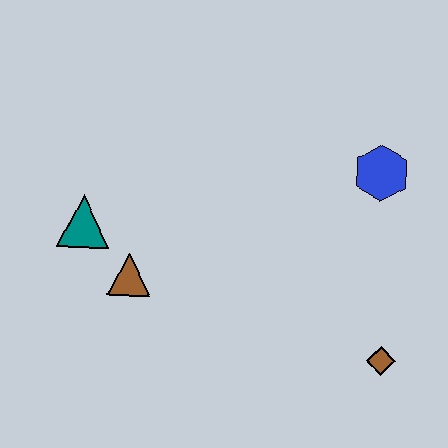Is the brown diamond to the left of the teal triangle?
No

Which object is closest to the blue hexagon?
The brown diamond is closest to the blue hexagon.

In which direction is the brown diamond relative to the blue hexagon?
The brown diamond is below the blue hexagon.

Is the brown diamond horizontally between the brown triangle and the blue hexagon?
No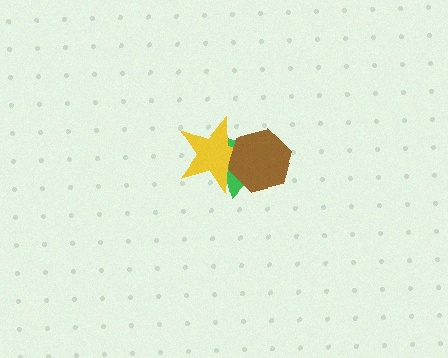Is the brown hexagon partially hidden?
No, no other shape covers it.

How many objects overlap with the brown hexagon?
2 objects overlap with the brown hexagon.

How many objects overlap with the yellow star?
2 objects overlap with the yellow star.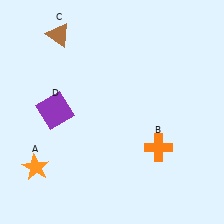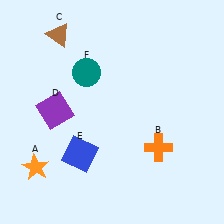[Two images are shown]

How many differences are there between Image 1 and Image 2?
There are 2 differences between the two images.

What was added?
A blue square (E), a teal circle (F) were added in Image 2.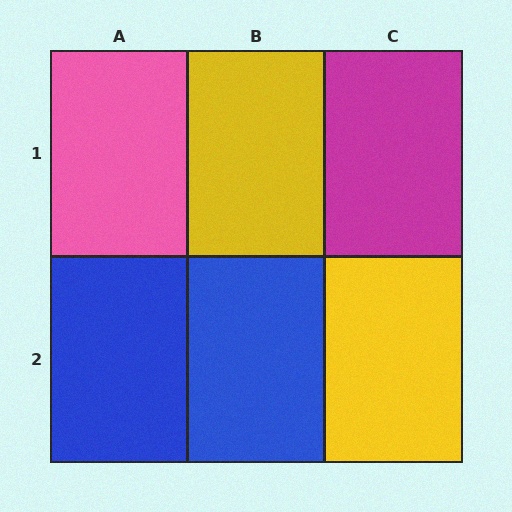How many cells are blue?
2 cells are blue.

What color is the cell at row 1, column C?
Magenta.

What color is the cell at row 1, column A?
Pink.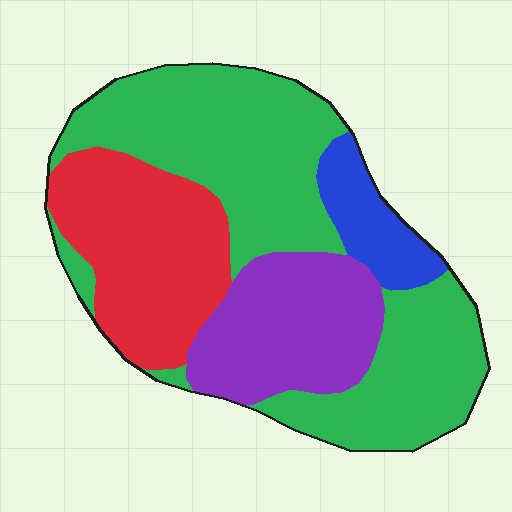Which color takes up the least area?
Blue, at roughly 10%.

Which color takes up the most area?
Green, at roughly 50%.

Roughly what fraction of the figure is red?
Red covers roughly 25% of the figure.